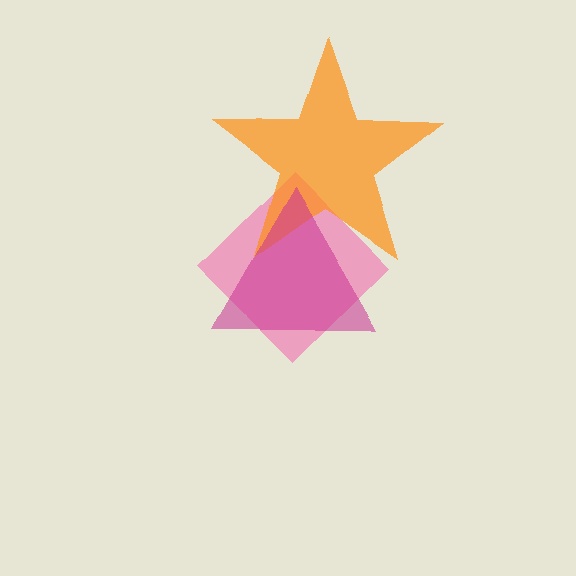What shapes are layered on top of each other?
The layered shapes are: a pink diamond, an orange star, a magenta triangle.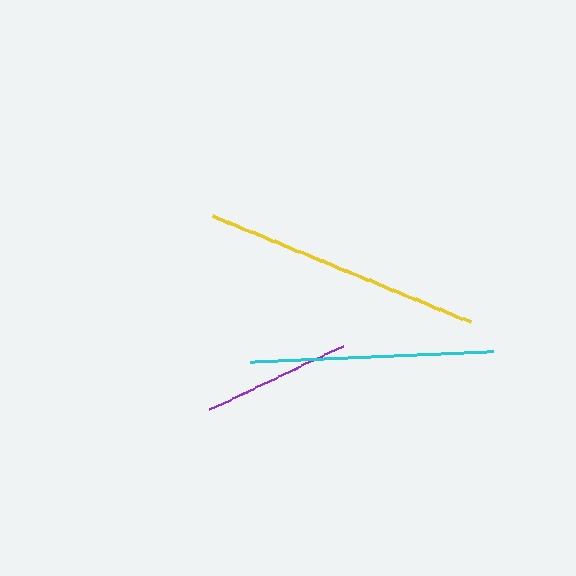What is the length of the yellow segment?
The yellow segment is approximately 280 pixels long.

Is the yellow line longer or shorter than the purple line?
The yellow line is longer than the purple line.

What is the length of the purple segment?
The purple segment is approximately 147 pixels long.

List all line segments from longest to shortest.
From longest to shortest: yellow, cyan, purple.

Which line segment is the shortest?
The purple line is the shortest at approximately 147 pixels.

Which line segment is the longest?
The yellow line is the longest at approximately 280 pixels.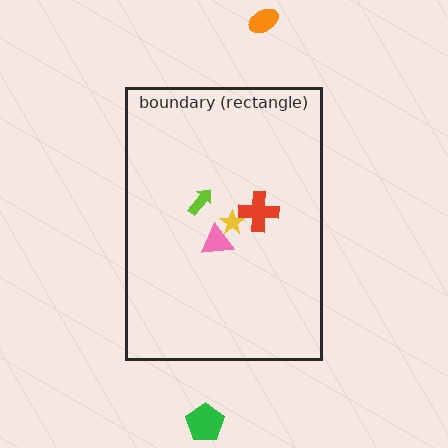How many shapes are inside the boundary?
4 inside, 2 outside.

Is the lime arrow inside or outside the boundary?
Inside.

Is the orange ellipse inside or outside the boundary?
Outside.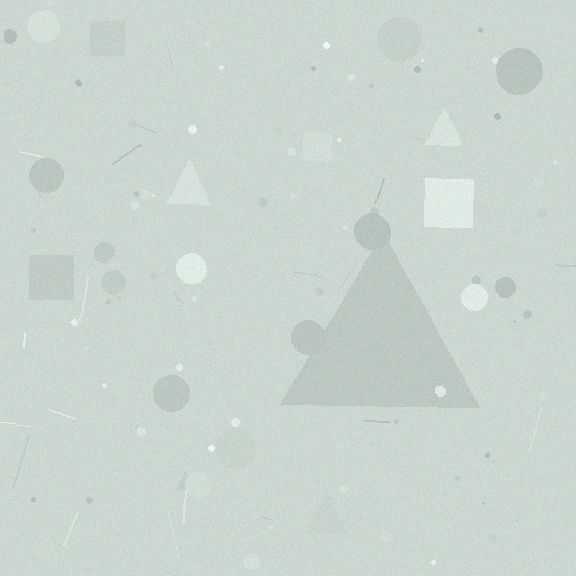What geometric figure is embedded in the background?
A triangle is embedded in the background.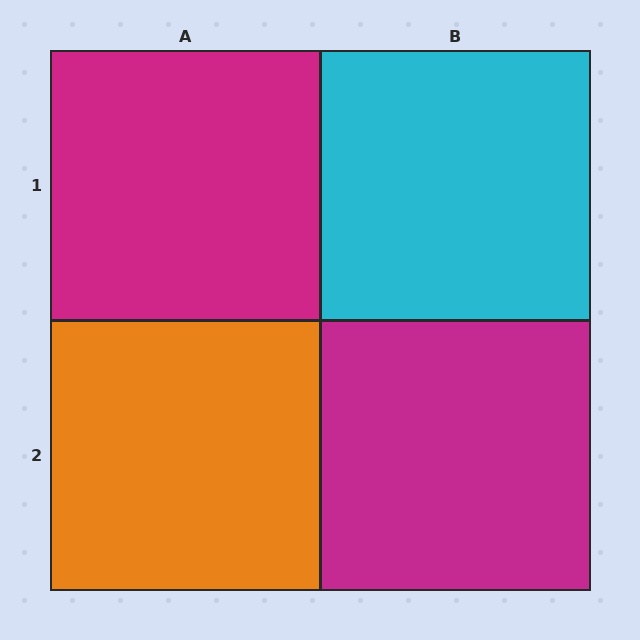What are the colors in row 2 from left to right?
Orange, magenta.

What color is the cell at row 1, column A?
Magenta.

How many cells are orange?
1 cell is orange.